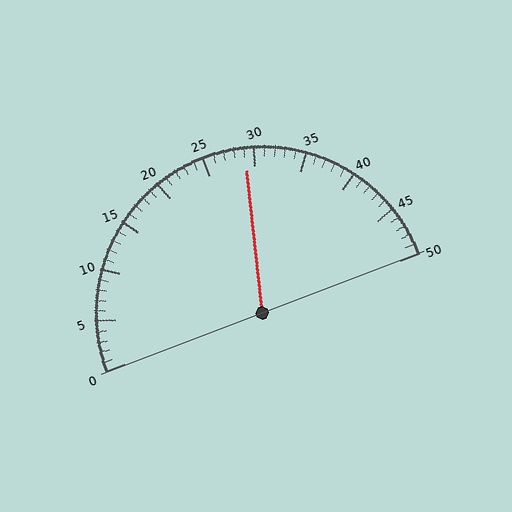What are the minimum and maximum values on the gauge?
The gauge ranges from 0 to 50.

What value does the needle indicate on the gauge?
The needle indicates approximately 29.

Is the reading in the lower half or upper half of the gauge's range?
The reading is in the upper half of the range (0 to 50).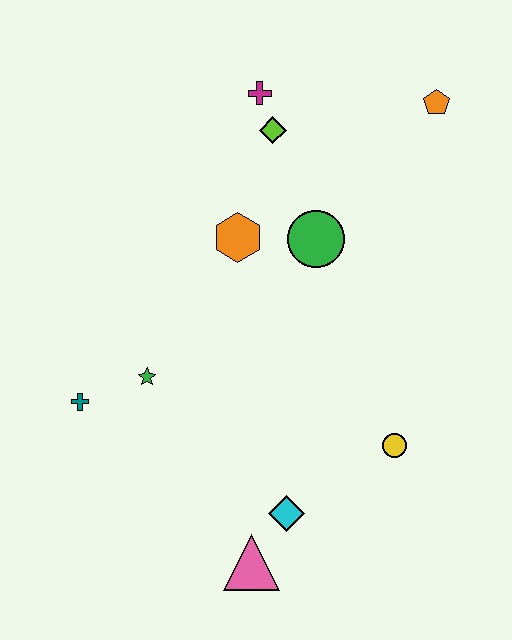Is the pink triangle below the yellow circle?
Yes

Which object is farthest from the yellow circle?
The magenta cross is farthest from the yellow circle.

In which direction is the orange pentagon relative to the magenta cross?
The orange pentagon is to the right of the magenta cross.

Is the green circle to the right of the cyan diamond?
Yes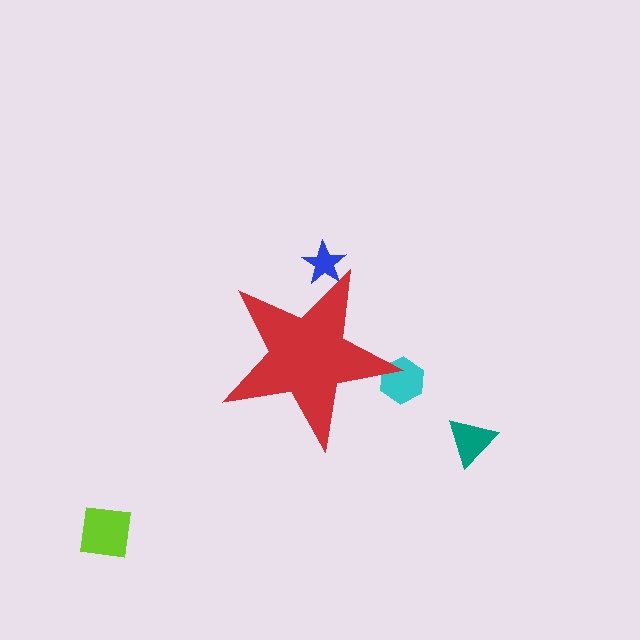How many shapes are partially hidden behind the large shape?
2 shapes are partially hidden.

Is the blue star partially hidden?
Yes, the blue star is partially hidden behind the red star.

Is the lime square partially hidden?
No, the lime square is fully visible.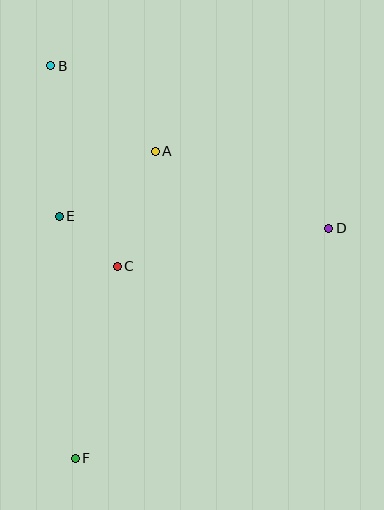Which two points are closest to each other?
Points C and E are closest to each other.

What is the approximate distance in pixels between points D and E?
The distance between D and E is approximately 270 pixels.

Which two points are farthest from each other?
Points B and F are farthest from each other.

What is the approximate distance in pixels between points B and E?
The distance between B and E is approximately 151 pixels.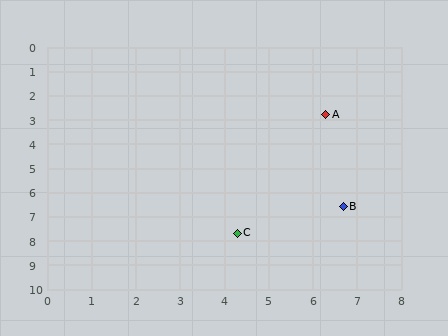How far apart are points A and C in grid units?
Points A and C are about 5.3 grid units apart.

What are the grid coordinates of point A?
Point A is at approximately (6.3, 2.8).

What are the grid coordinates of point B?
Point B is at approximately (6.7, 6.6).